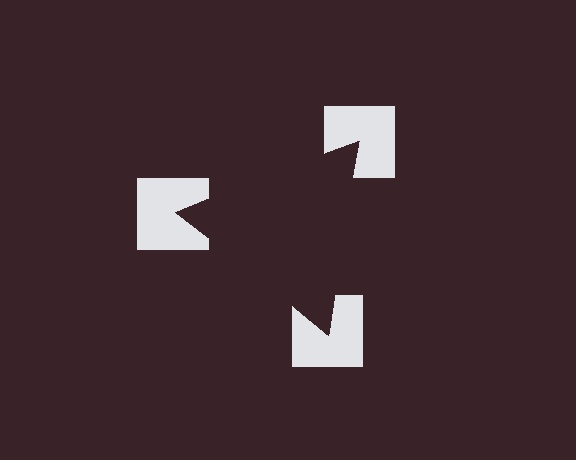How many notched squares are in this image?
There are 3 — one at each vertex of the illusory triangle.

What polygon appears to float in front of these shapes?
An illusory triangle — its edges are inferred from the aligned wedge cuts in the notched squares, not physically drawn.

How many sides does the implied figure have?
3 sides.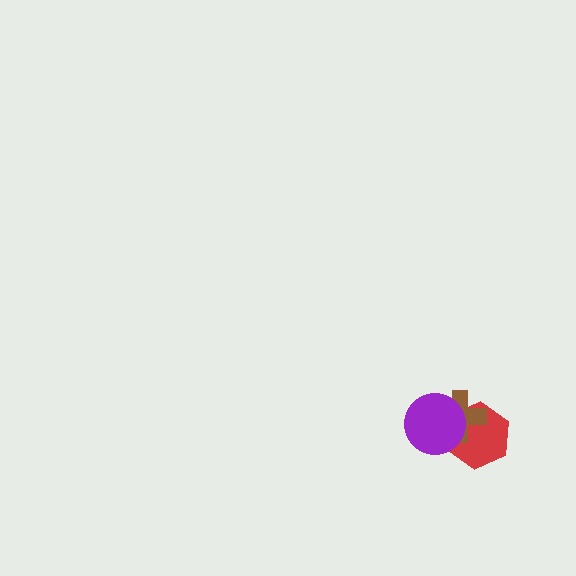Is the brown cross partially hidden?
Yes, it is partially covered by another shape.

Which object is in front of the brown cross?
The purple circle is in front of the brown cross.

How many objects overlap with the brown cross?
2 objects overlap with the brown cross.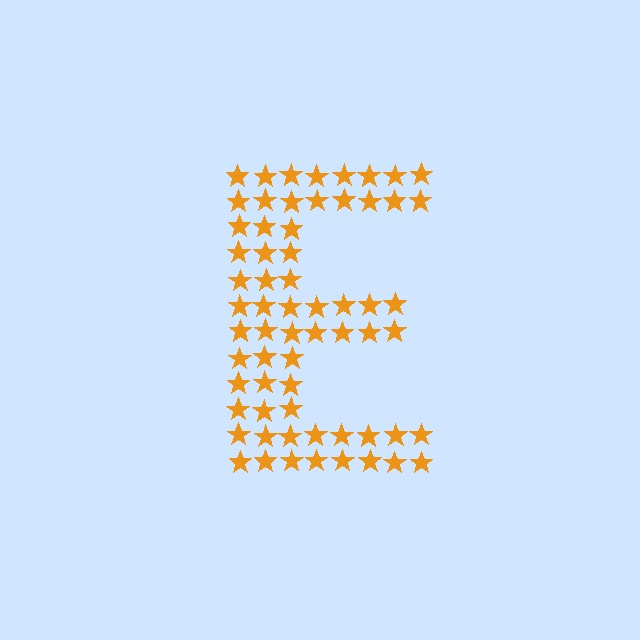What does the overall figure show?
The overall figure shows the letter E.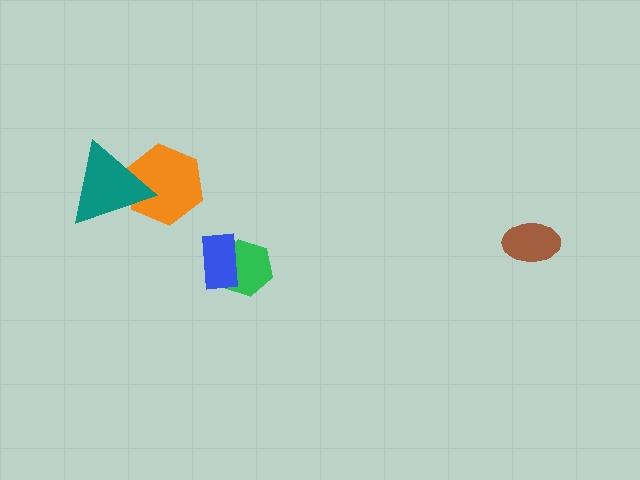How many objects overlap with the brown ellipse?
0 objects overlap with the brown ellipse.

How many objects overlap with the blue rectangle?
1 object overlaps with the blue rectangle.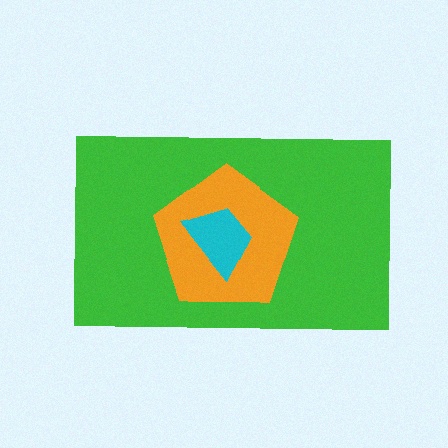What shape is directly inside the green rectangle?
The orange pentagon.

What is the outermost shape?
The green rectangle.